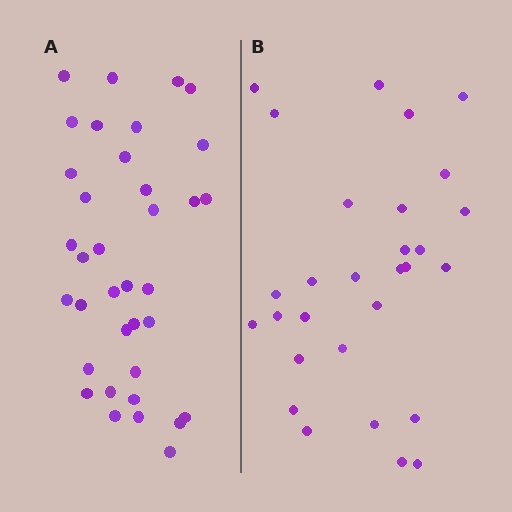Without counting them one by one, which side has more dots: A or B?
Region A (the left region) has more dots.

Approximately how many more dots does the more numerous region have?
Region A has roughly 8 or so more dots than region B.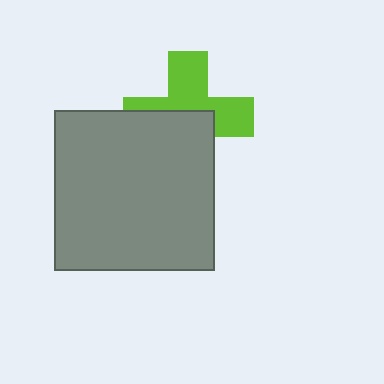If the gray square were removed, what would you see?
You would see the complete lime cross.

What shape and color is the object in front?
The object in front is a gray square.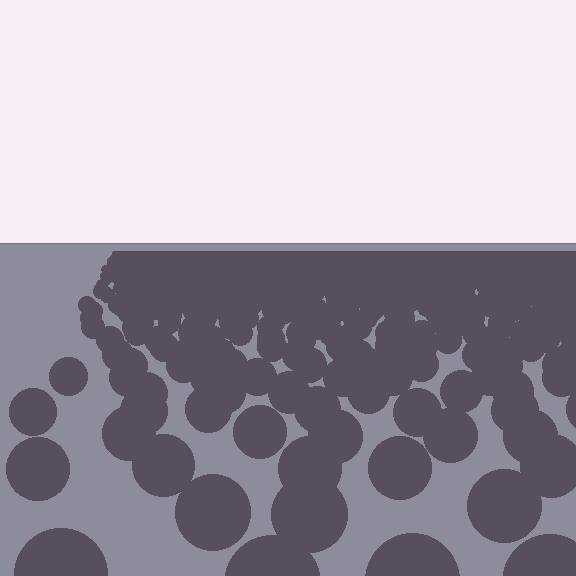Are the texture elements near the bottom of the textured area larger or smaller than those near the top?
Larger. Near the bottom, elements are closer to the viewer and appear at a bigger on-screen size.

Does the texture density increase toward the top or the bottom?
Density increases toward the top.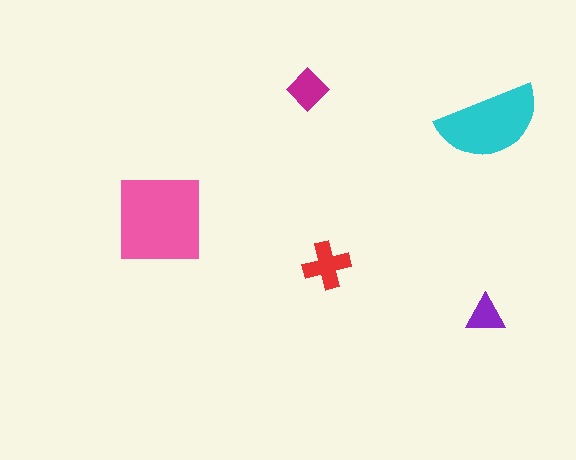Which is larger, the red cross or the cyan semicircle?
The cyan semicircle.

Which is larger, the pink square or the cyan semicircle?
The pink square.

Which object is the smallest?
The purple triangle.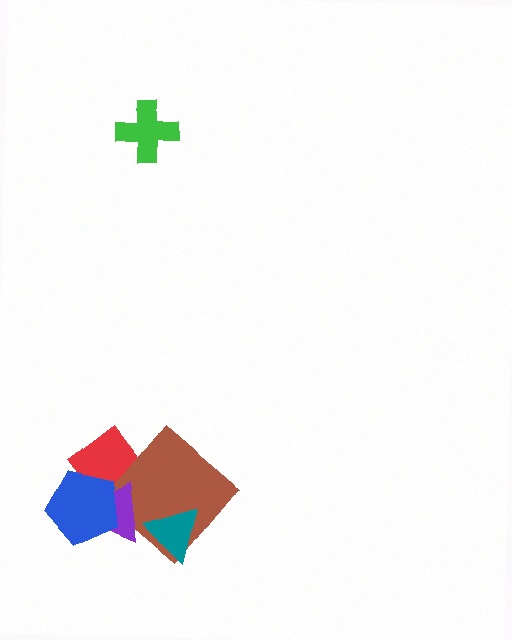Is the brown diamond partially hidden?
Yes, it is partially covered by another shape.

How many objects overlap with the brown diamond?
3 objects overlap with the brown diamond.